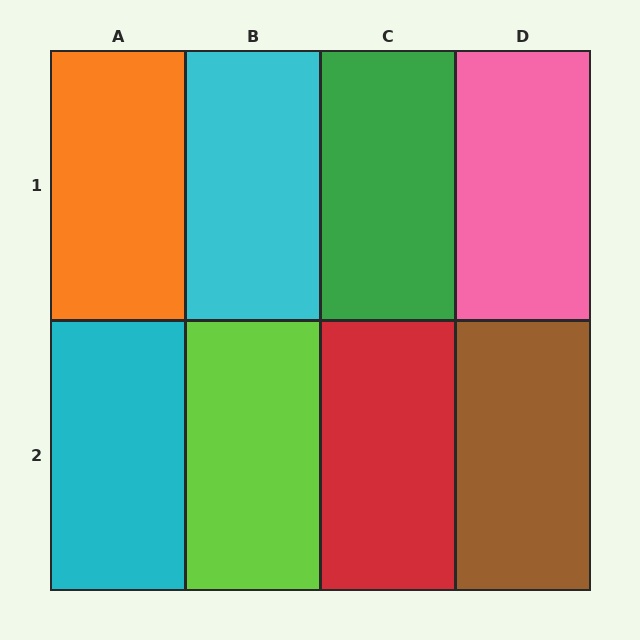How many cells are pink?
1 cell is pink.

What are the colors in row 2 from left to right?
Cyan, lime, red, brown.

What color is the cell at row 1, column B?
Cyan.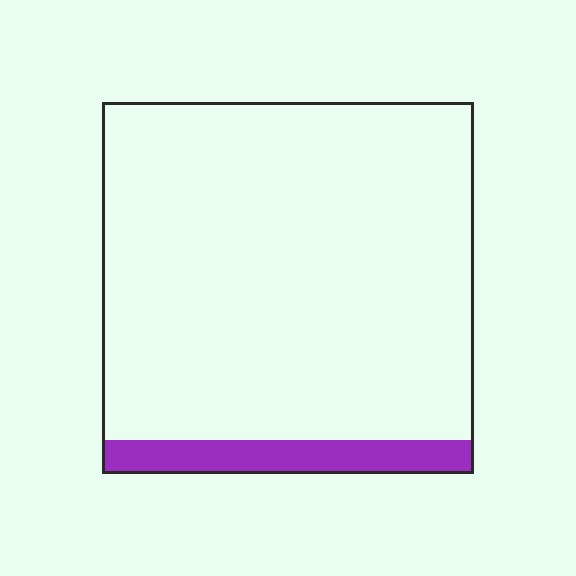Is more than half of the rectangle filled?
No.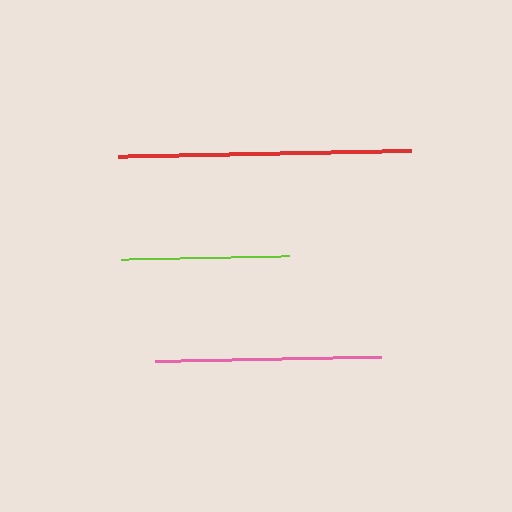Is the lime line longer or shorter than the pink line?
The pink line is longer than the lime line.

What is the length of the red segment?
The red segment is approximately 293 pixels long.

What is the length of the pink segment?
The pink segment is approximately 226 pixels long.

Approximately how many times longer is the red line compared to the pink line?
The red line is approximately 1.3 times the length of the pink line.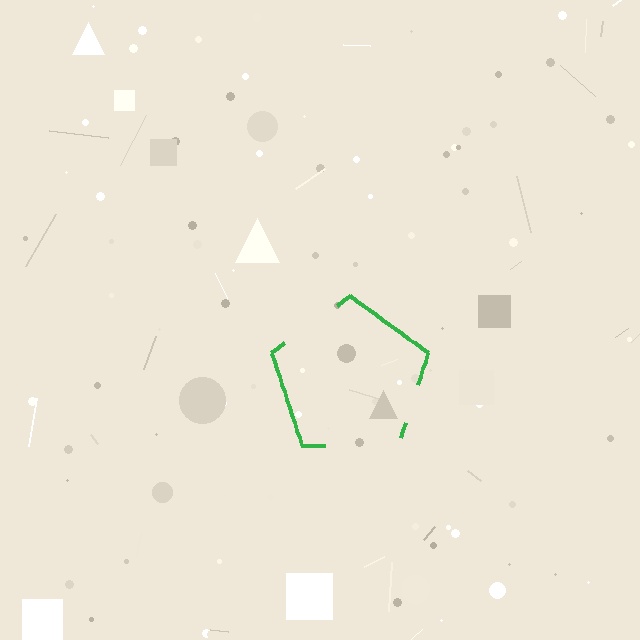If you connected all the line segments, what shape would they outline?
They would outline a pentagon.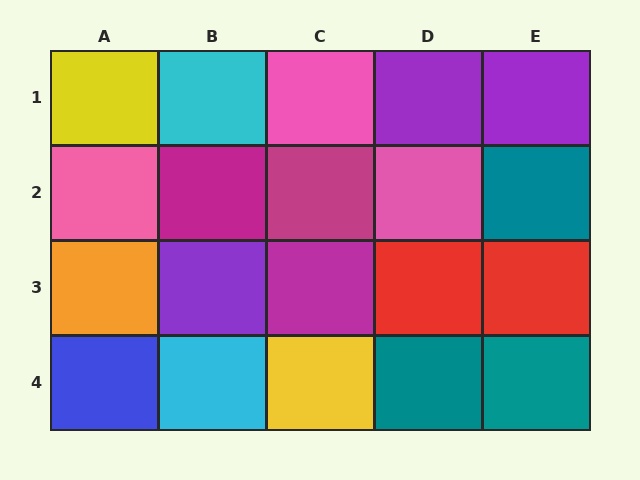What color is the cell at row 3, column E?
Red.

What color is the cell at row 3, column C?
Magenta.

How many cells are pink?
3 cells are pink.